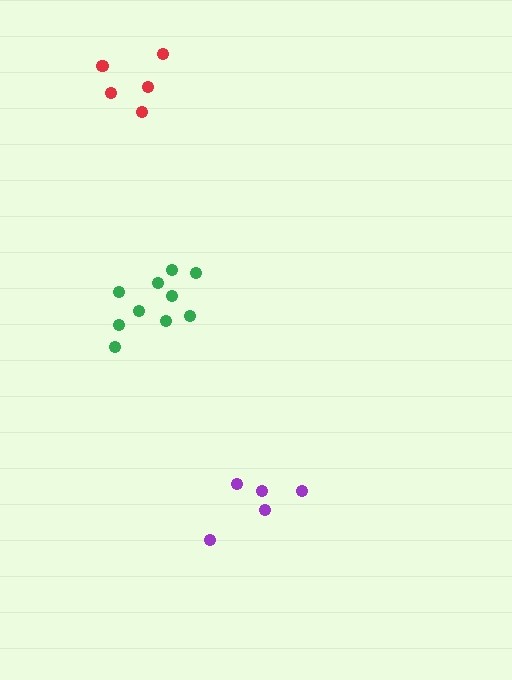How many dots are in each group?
Group 1: 5 dots, Group 2: 10 dots, Group 3: 6 dots (21 total).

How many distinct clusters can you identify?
There are 3 distinct clusters.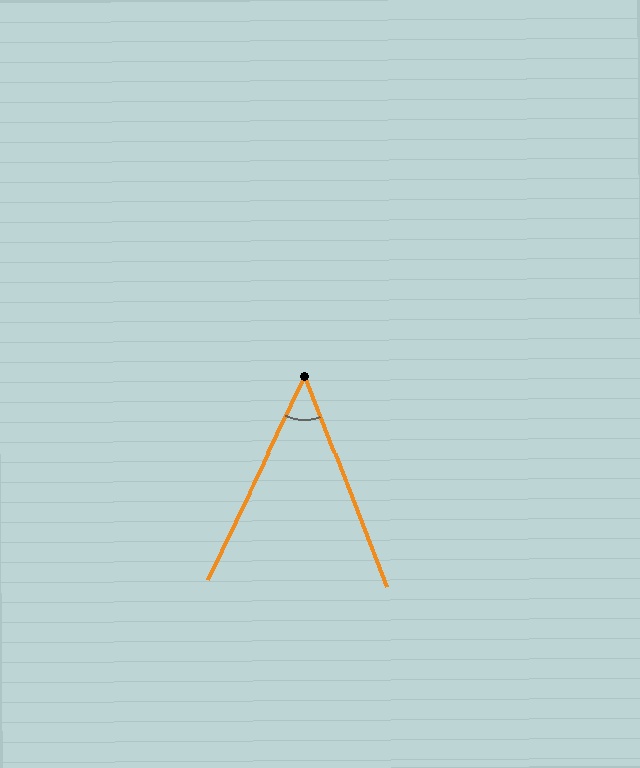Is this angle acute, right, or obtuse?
It is acute.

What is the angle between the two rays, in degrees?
Approximately 47 degrees.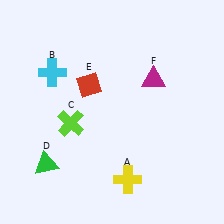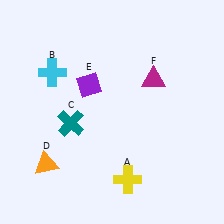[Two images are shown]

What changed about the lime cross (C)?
In Image 1, C is lime. In Image 2, it changed to teal.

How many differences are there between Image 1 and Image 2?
There are 3 differences between the two images.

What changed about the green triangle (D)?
In Image 1, D is green. In Image 2, it changed to orange.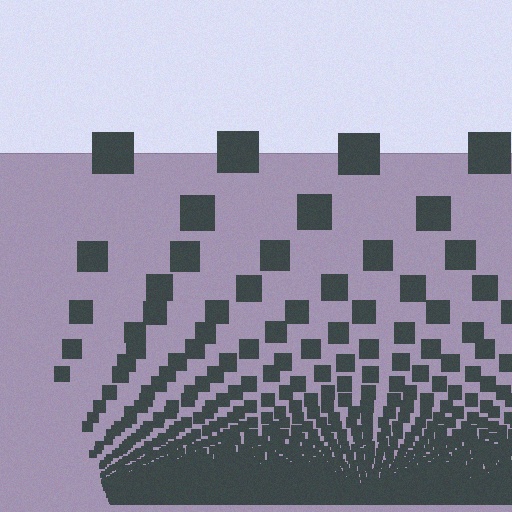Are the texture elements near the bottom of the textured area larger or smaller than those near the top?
Smaller. The gradient is inverted — elements near the bottom are smaller and denser.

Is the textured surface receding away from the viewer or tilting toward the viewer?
The surface appears to tilt toward the viewer. Texture elements get larger and sparser toward the top.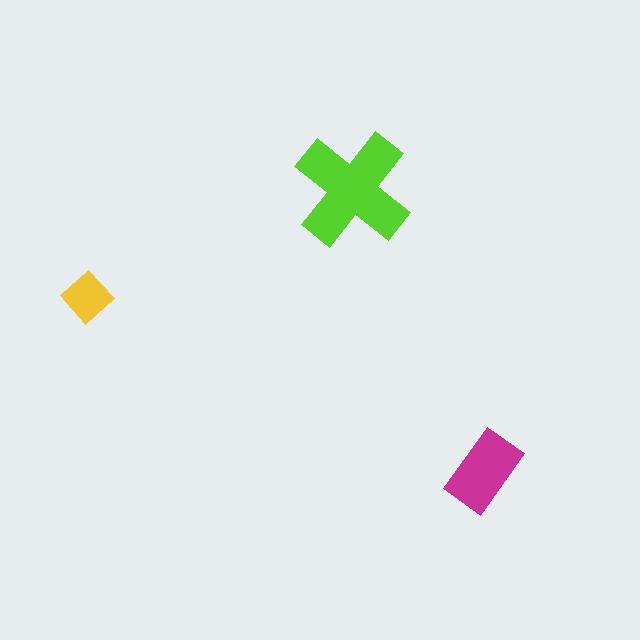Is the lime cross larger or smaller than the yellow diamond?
Larger.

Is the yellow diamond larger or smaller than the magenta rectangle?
Smaller.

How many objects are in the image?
There are 3 objects in the image.